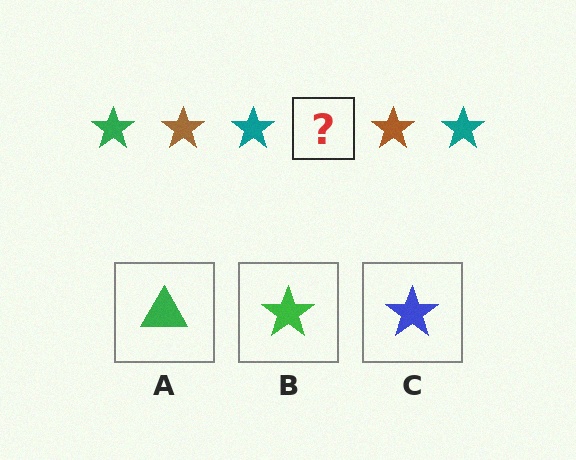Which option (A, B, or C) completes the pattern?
B.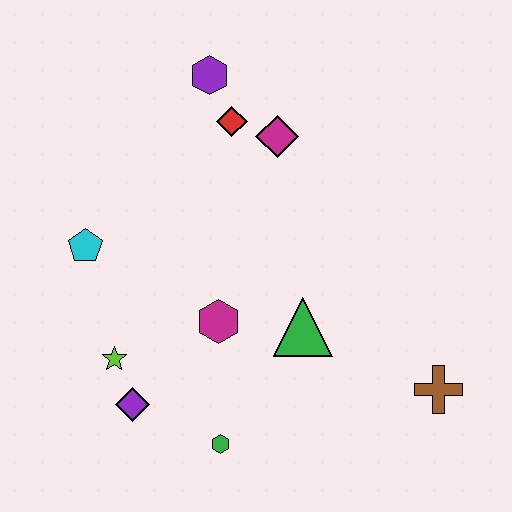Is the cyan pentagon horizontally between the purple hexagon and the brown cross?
No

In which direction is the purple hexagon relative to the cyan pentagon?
The purple hexagon is above the cyan pentagon.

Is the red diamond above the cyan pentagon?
Yes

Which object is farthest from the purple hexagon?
The brown cross is farthest from the purple hexagon.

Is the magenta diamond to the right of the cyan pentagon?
Yes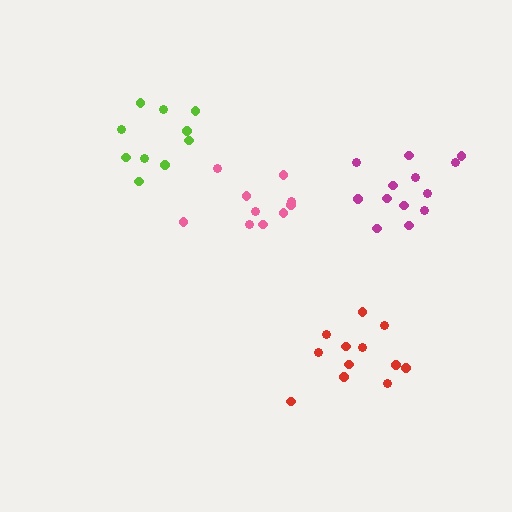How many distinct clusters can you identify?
There are 4 distinct clusters.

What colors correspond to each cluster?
The clusters are colored: lime, pink, magenta, red.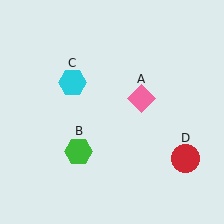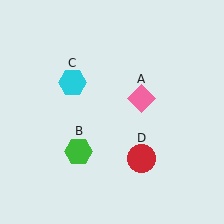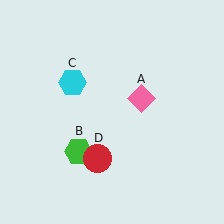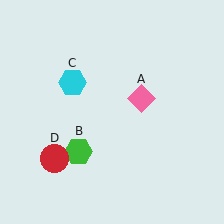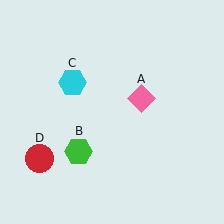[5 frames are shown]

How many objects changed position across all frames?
1 object changed position: red circle (object D).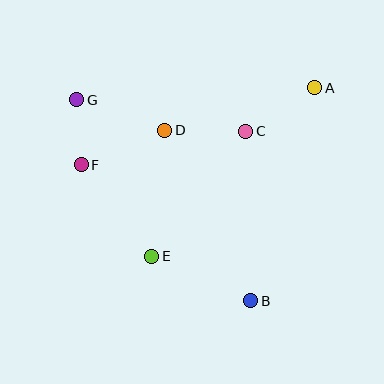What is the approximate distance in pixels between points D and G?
The distance between D and G is approximately 93 pixels.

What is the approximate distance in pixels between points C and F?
The distance between C and F is approximately 168 pixels.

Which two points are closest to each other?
Points F and G are closest to each other.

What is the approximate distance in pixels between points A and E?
The distance between A and E is approximately 234 pixels.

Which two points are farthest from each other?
Points B and G are farthest from each other.